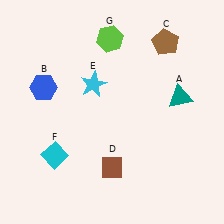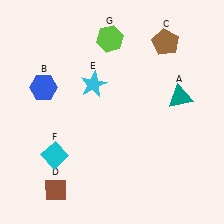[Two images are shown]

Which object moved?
The brown diamond (D) moved left.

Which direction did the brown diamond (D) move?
The brown diamond (D) moved left.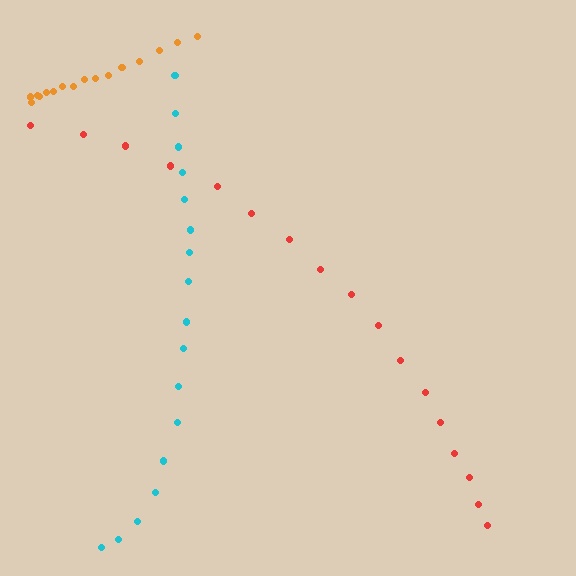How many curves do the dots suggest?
There are 3 distinct paths.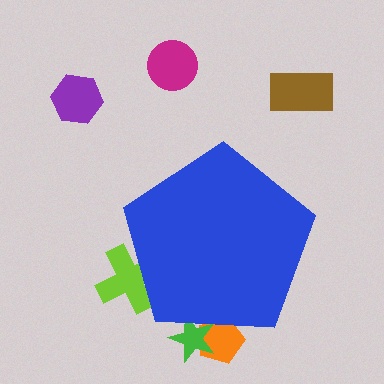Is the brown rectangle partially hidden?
No, the brown rectangle is fully visible.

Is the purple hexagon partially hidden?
No, the purple hexagon is fully visible.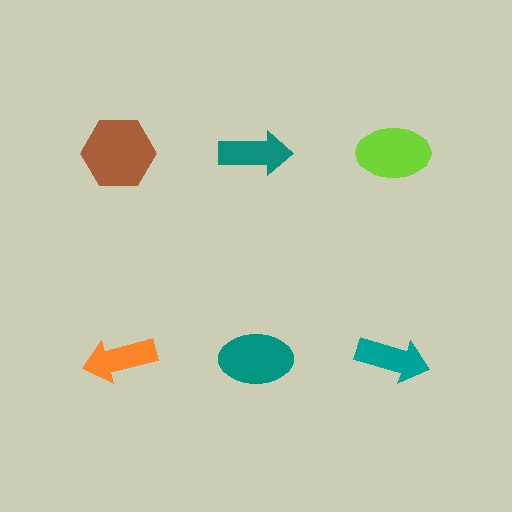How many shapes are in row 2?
3 shapes.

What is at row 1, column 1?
A brown hexagon.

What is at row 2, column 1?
An orange arrow.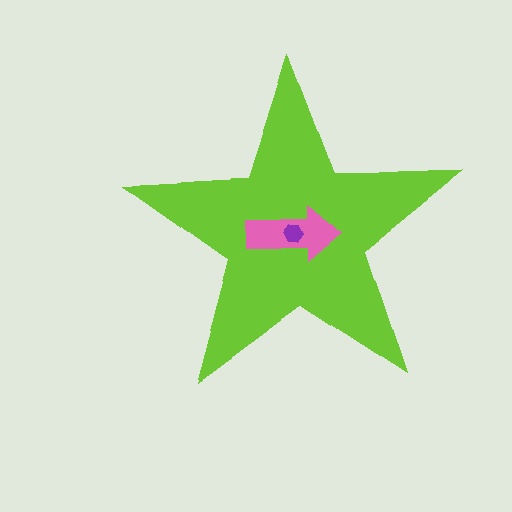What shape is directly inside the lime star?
The pink arrow.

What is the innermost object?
The purple hexagon.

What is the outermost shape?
The lime star.